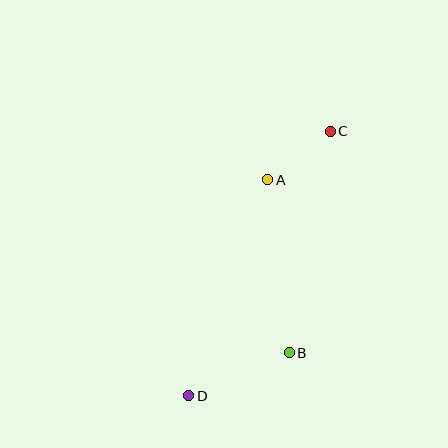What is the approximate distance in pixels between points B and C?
The distance between B and C is approximately 225 pixels.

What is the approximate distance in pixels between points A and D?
The distance between A and D is approximately 230 pixels.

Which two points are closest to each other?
Points A and C are closest to each other.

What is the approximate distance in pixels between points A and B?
The distance between A and B is approximately 175 pixels.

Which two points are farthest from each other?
Points C and D are farthest from each other.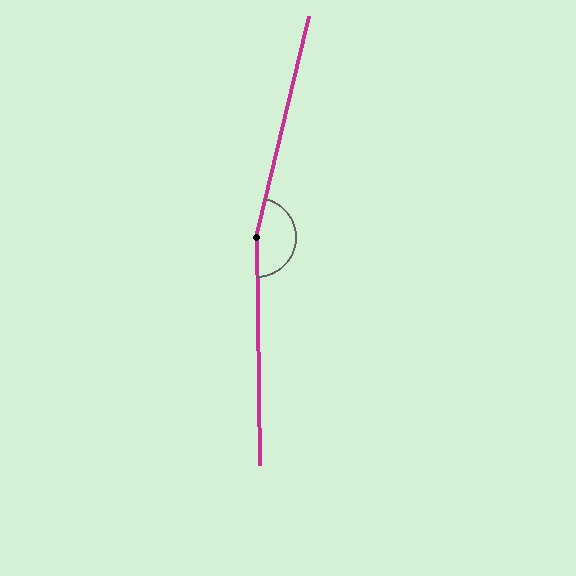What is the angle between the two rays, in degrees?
Approximately 166 degrees.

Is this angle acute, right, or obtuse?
It is obtuse.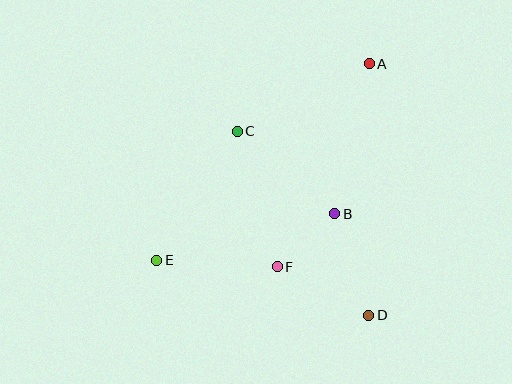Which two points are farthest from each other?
Points A and E are farthest from each other.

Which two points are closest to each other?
Points B and F are closest to each other.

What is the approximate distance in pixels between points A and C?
The distance between A and C is approximately 148 pixels.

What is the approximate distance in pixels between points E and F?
The distance between E and F is approximately 121 pixels.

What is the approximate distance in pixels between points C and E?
The distance between C and E is approximately 152 pixels.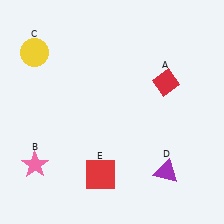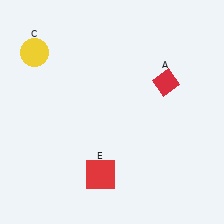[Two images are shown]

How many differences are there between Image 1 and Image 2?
There are 2 differences between the two images.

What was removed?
The purple triangle (D), the pink star (B) were removed in Image 2.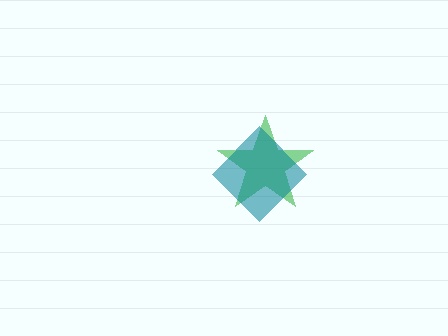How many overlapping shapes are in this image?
There are 2 overlapping shapes in the image.